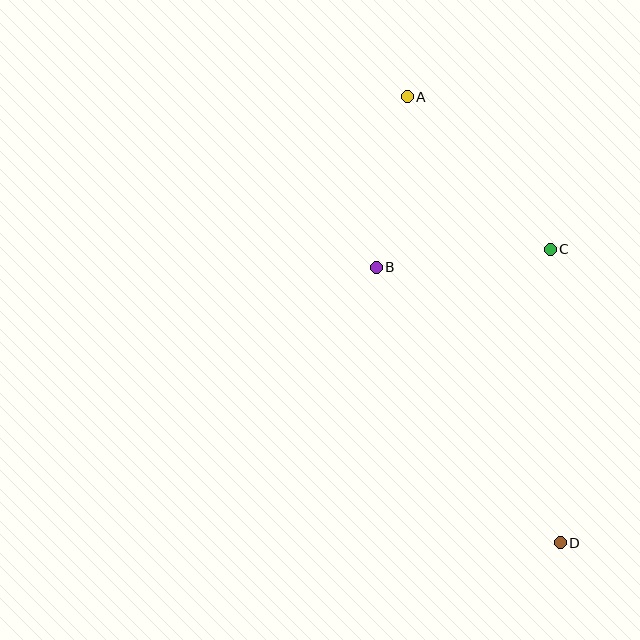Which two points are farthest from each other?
Points A and D are farthest from each other.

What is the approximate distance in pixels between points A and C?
The distance between A and C is approximately 209 pixels.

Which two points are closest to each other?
Points A and B are closest to each other.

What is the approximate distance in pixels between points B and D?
The distance between B and D is approximately 331 pixels.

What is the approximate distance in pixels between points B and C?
The distance between B and C is approximately 175 pixels.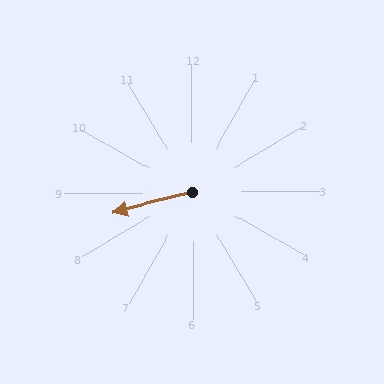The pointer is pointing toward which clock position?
Roughly 9 o'clock.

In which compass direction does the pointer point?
West.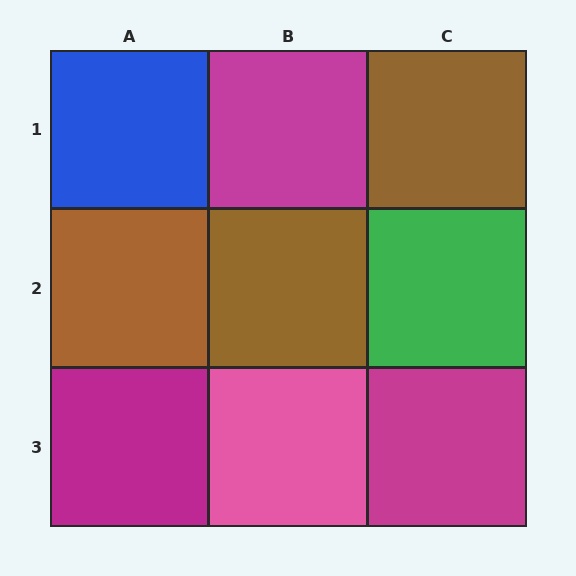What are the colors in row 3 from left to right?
Magenta, pink, magenta.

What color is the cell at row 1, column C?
Brown.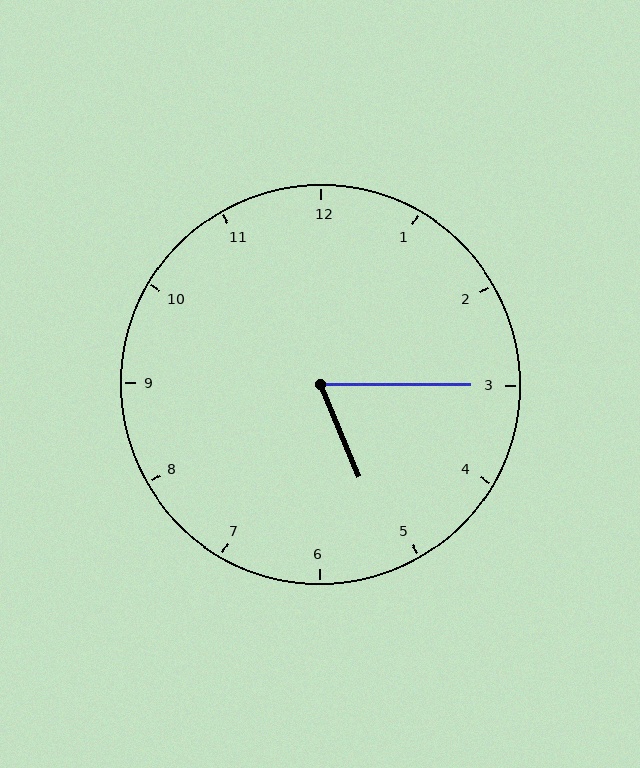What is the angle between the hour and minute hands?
Approximately 68 degrees.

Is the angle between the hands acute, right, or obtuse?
It is acute.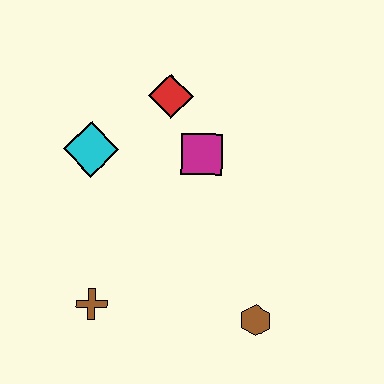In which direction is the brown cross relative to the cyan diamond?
The brown cross is below the cyan diamond.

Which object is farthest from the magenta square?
The brown cross is farthest from the magenta square.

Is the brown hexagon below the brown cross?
Yes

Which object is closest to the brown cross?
The cyan diamond is closest to the brown cross.